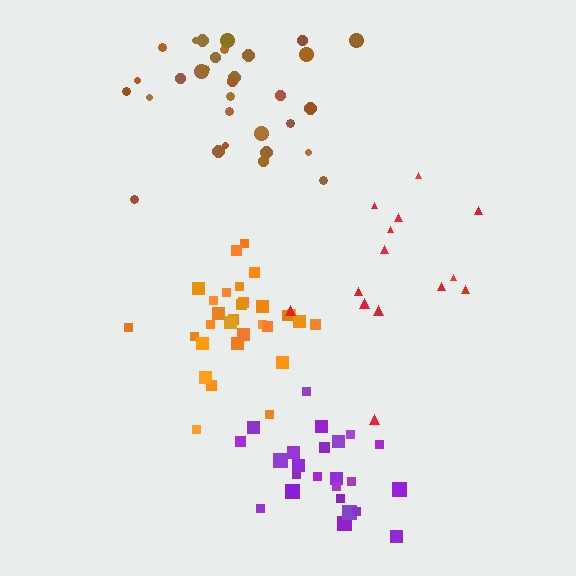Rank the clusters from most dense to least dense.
orange, purple, brown, red.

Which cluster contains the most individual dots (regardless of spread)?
Orange (31).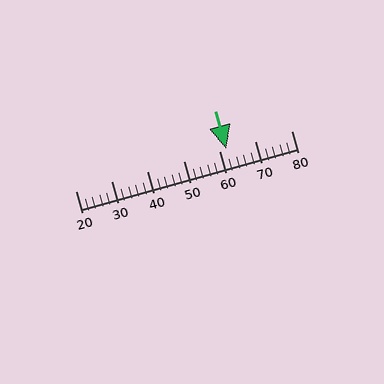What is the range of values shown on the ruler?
The ruler shows values from 20 to 80.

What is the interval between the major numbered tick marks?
The major tick marks are spaced 10 units apart.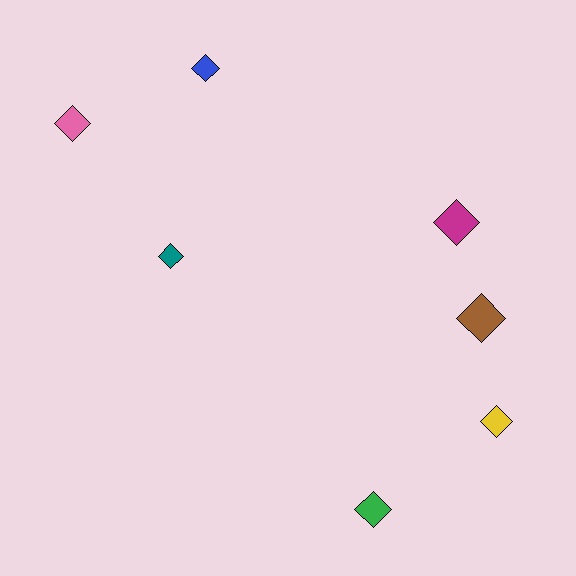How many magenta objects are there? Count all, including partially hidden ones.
There is 1 magenta object.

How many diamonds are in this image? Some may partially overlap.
There are 7 diamonds.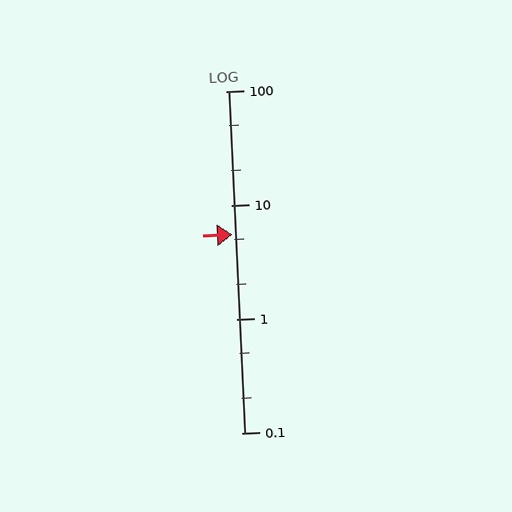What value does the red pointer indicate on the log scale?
The pointer indicates approximately 5.5.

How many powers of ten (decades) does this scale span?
The scale spans 3 decades, from 0.1 to 100.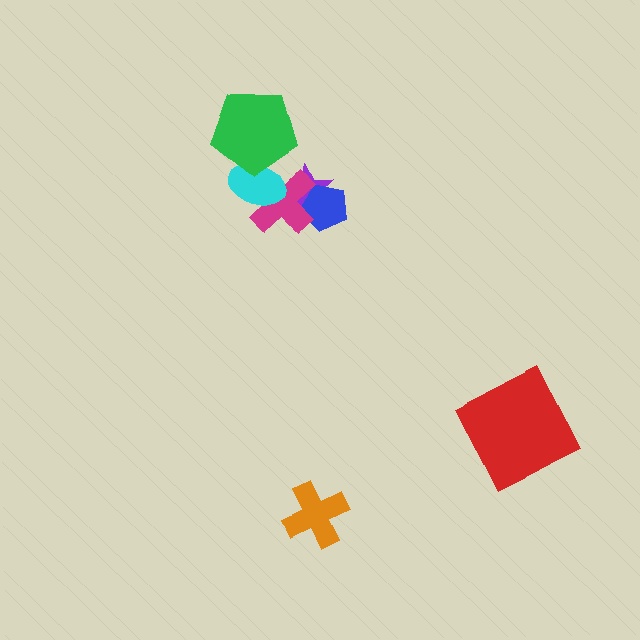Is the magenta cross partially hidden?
Yes, it is partially covered by another shape.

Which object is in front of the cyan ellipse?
The green pentagon is in front of the cyan ellipse.